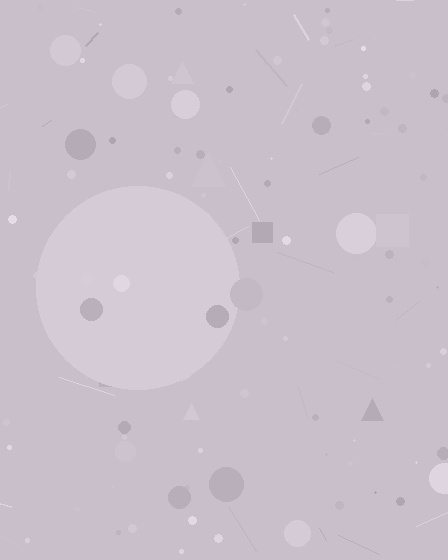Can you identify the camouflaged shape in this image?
The camouflaged shape is a circle.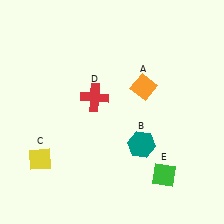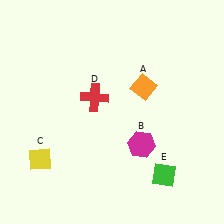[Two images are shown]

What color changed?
The hexagon (B) changed from teal in Image 1 to magenta in Image 2.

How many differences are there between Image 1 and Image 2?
There is 1 difference between the two images.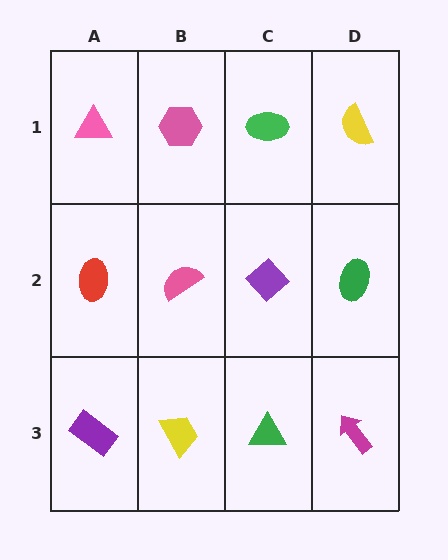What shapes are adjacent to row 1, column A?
A red ellipse (row 2, column A), a pink hexagon (row 1, column B).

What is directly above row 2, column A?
A pink triangle.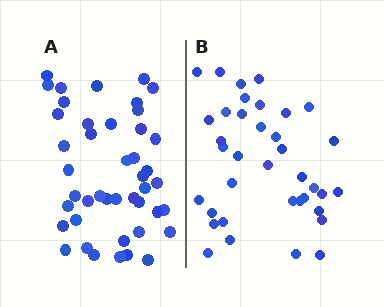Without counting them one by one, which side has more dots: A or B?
Region A (the left region) has more dots.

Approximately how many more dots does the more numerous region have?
Region A has roughly 8 or so more dots than region B.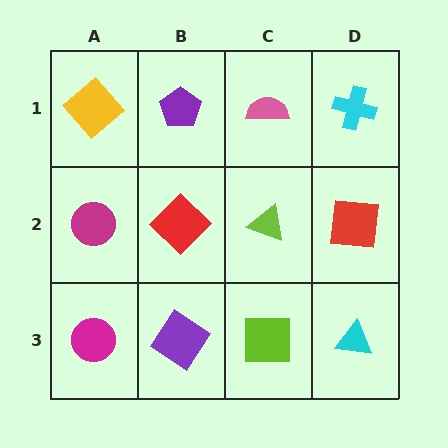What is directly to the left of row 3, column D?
A lime square.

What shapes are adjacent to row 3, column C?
A lime triangle (row 2, column C), a purple diamond (row 3, column B), a cyan triangle (row 3, column D).